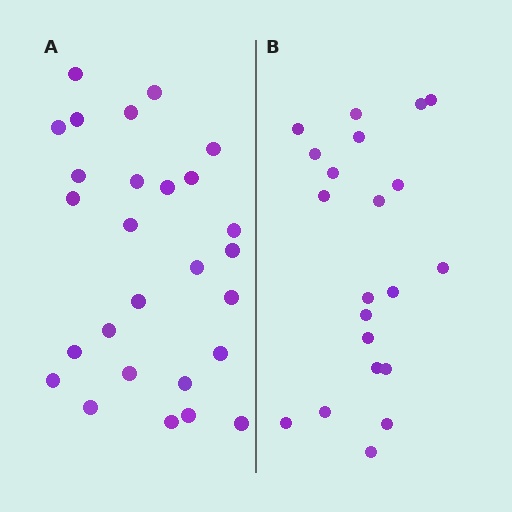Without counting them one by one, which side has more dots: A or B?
Region A (the left region) has more dots.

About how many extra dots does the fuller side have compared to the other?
Region A has about 6 more dots than region B.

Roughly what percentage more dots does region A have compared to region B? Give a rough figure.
About 30% more.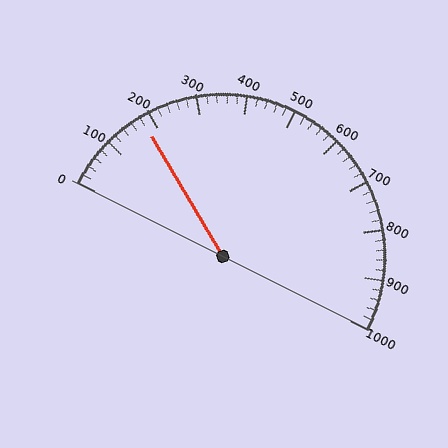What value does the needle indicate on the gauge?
The needle indicates approximately 180.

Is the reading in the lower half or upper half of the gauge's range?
The reading is in the lower half of the range (0 to 1000).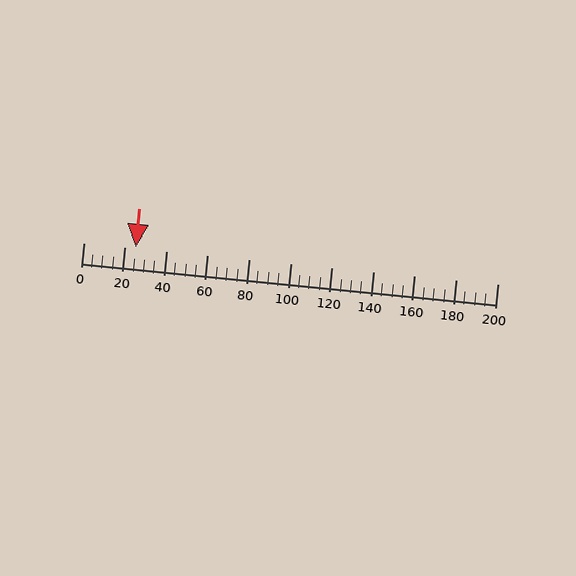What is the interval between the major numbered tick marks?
The major tick marks are spaced 20 units apart.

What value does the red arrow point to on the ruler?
The red arrow points to approximately 25.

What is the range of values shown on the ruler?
The ruler shows values from 0 to 200.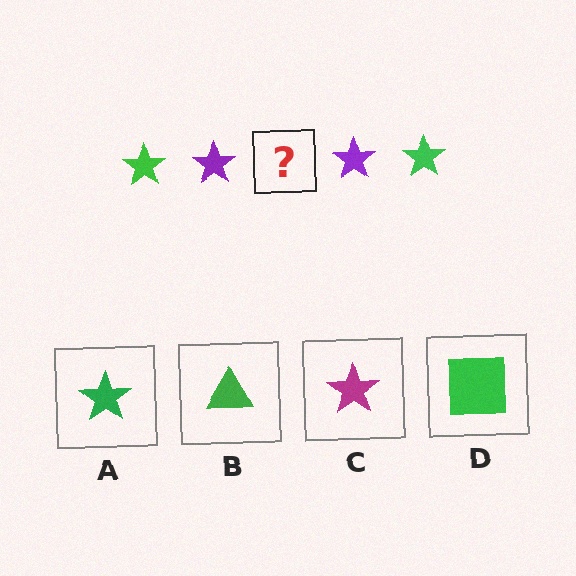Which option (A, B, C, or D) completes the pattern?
A.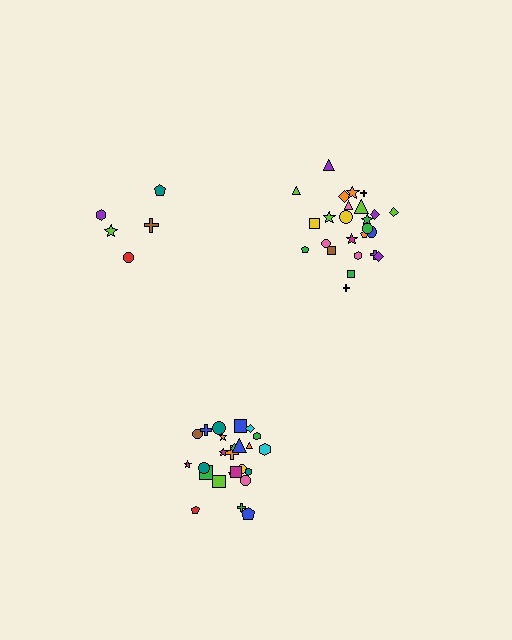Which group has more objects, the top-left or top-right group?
The top-right group.